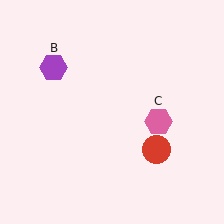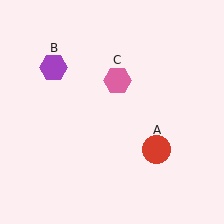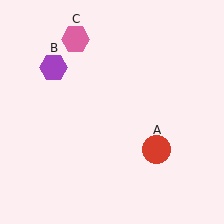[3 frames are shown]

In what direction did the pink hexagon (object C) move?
The pink hexagon (object C) moved up and to the left.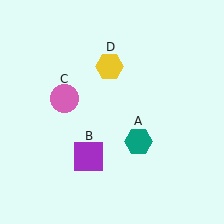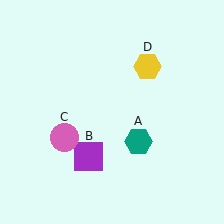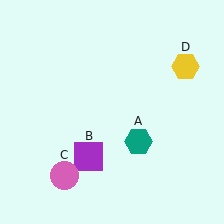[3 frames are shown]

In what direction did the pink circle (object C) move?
The pink circle (object C) moved down.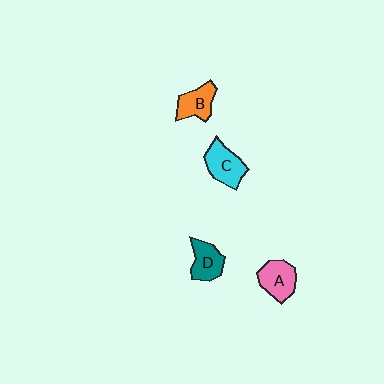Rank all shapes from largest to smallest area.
From largest to smallest: C (cyan), A (pink), D (teal), B (orange).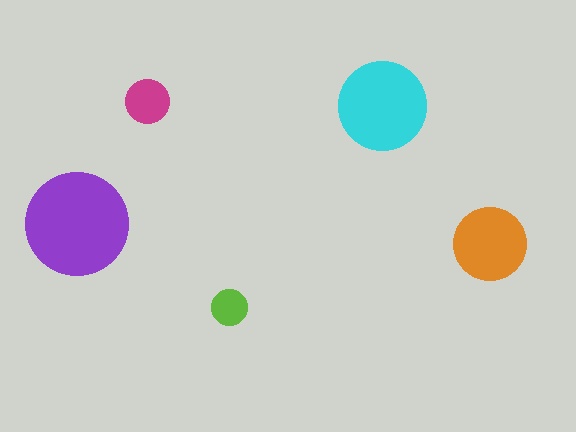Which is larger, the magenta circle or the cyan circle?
The cyan one.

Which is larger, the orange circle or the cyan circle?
The cyan one.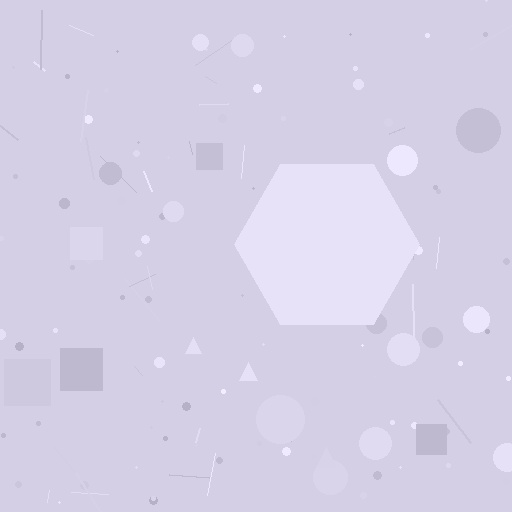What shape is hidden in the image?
A hexagon is hidden in the image.